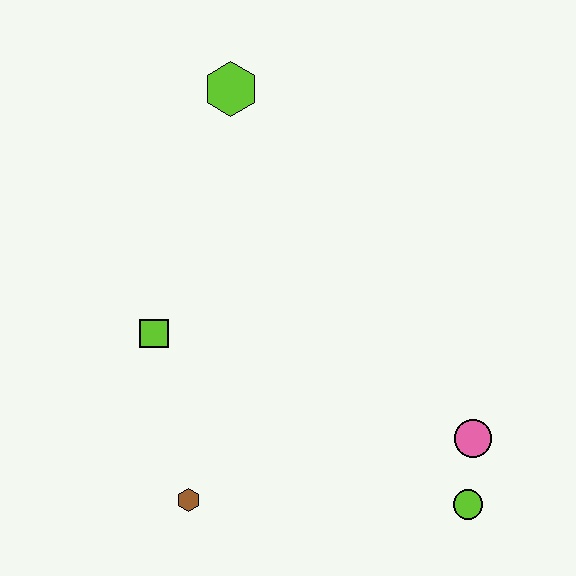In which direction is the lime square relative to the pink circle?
The lime square is to the left of the pink circle.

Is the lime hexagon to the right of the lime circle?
No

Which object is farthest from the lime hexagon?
The lime circle is farthest from the lime hexagon.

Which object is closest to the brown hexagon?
The lime square is closest to the brown hexagon.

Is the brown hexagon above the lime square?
No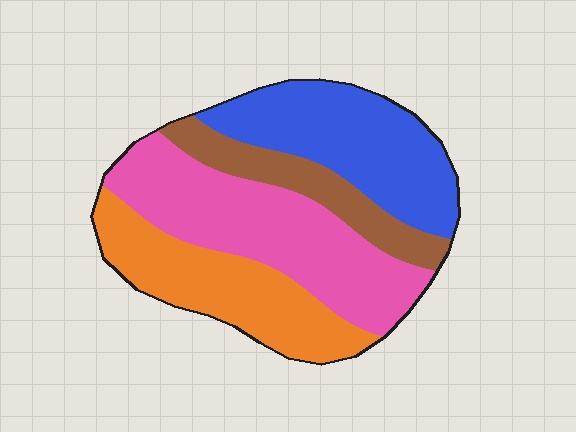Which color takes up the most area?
Pink, at roughly 35%.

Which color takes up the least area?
Brown, at roughly 15%.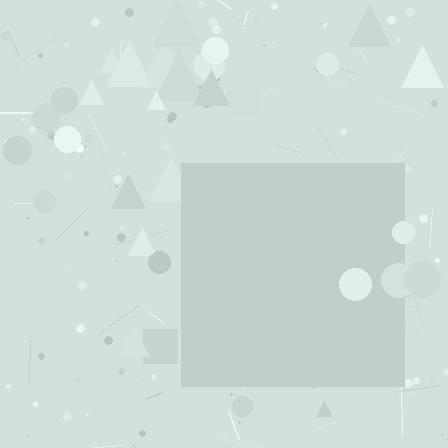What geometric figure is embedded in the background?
A square is embedded in the background.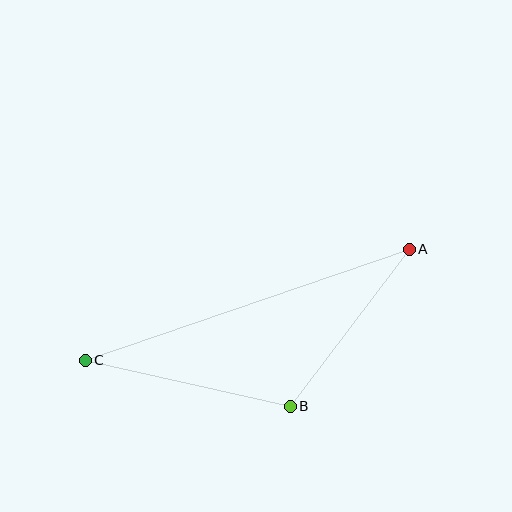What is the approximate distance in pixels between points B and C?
The distance between B and C is approximately 210 pixels.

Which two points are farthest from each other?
Points A and C are farthest from each other.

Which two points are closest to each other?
Points A and B are closest to each other.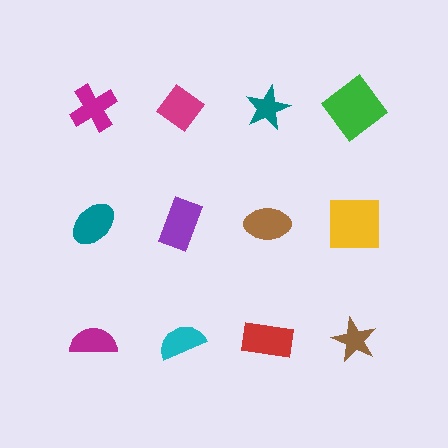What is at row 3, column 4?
A brown star.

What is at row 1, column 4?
A green diamond.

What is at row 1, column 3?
A teal star.